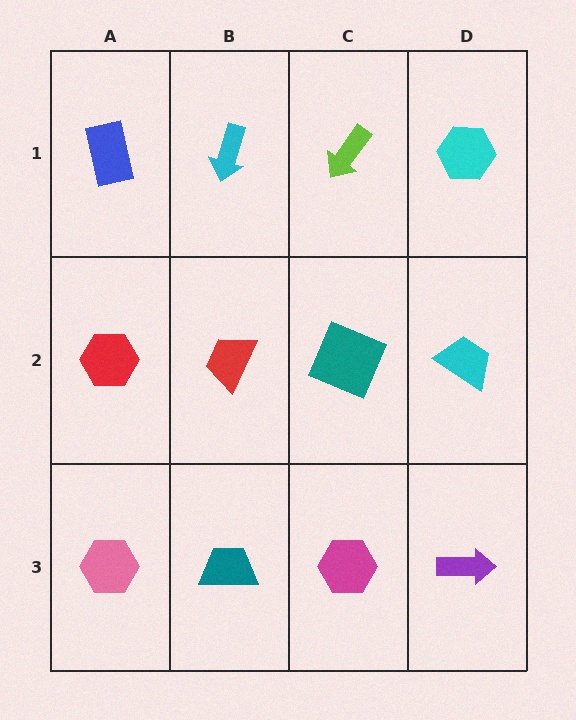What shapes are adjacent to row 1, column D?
A cyan trapezoid (row 2, column D), a lime arrow (row 1, column C).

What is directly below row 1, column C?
A teal square.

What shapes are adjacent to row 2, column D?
A cyan hexagon (row 1, column D), a purple arrow (row 3, column D), a teal square (row 2, column C).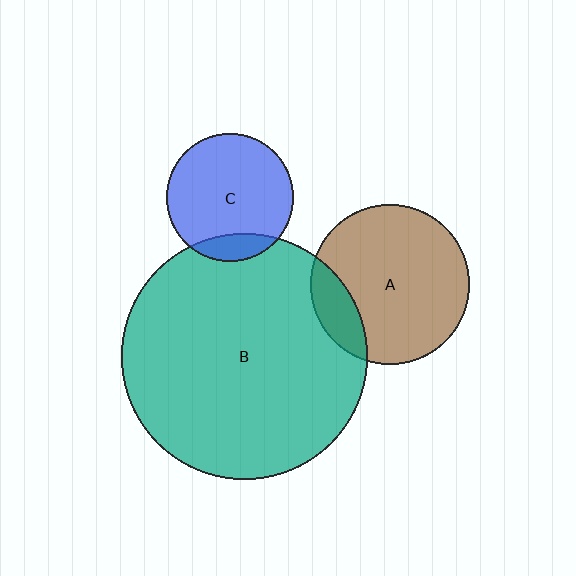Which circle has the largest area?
Circle B (teal).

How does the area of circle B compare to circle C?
Approximately 3.7 times.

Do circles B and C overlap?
Yes.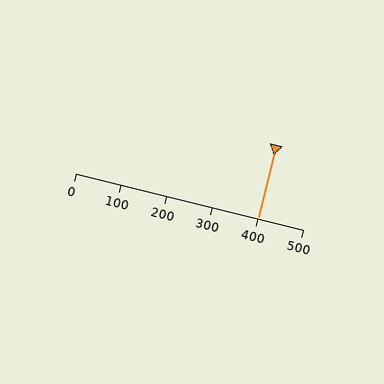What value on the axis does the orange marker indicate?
The marker indicates approximately 400.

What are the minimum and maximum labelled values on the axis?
The axis runs from 0 to 500.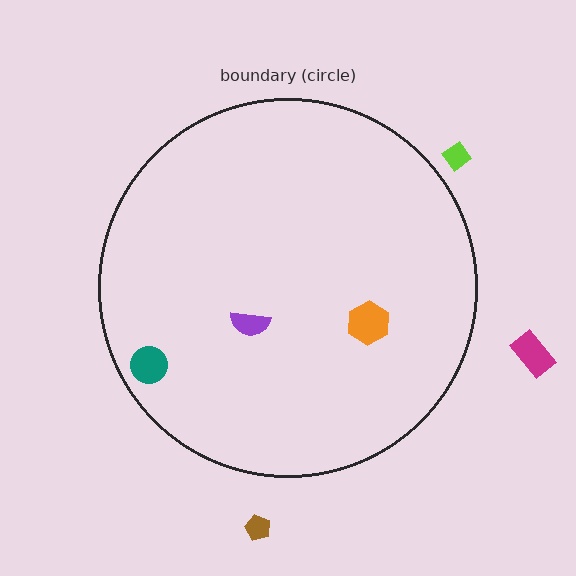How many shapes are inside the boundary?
3 inside, 3 outside.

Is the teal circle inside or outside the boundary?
Inside.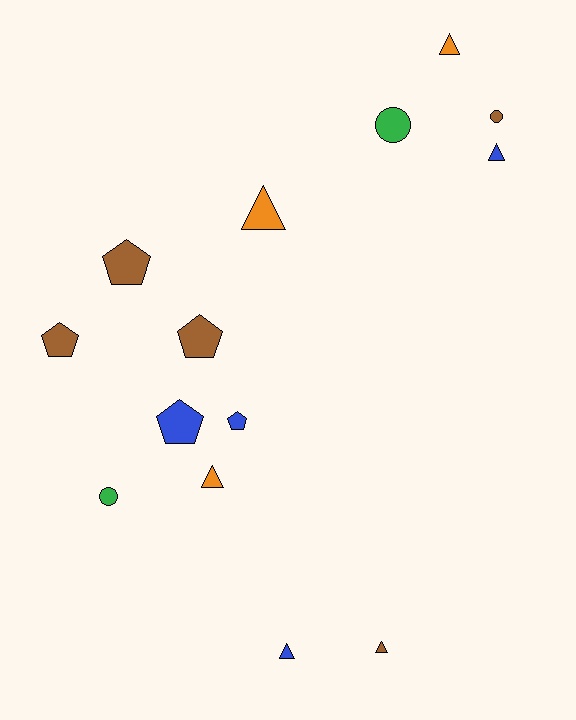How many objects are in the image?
There are 14 objects.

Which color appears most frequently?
Brown, with 5 objects.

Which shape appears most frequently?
Triangle, with 6 objects.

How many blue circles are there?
There are no blue circles.